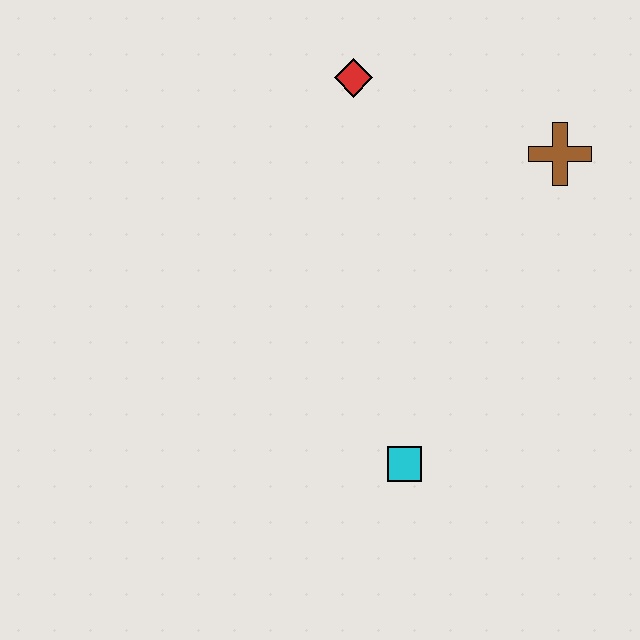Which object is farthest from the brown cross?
The cyan square is farthest from the brown cross.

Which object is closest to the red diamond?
The brown cross is closest to the red diamond.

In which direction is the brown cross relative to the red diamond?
The brown cross is to the right of the red diamond.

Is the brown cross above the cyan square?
Yes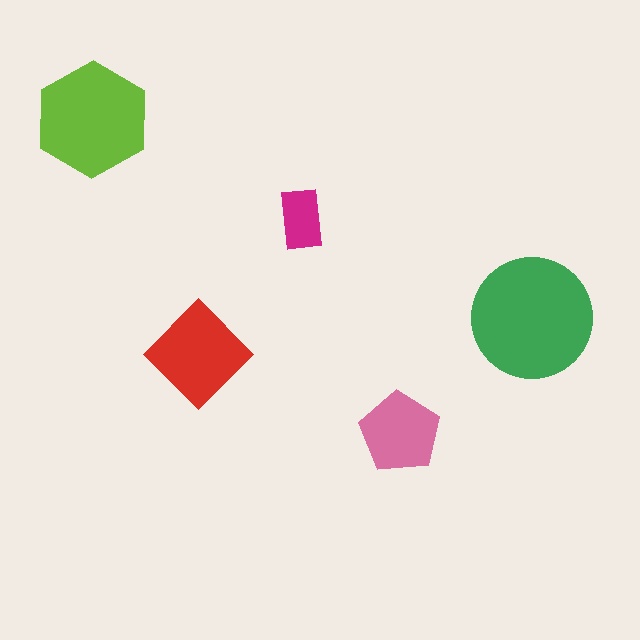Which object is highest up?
The lime hexagon is topmost.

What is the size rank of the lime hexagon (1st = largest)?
2nd.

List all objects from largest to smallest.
The green circle, the lime hexagon, the red diamond, the pink pentagon, the magenta rectangle.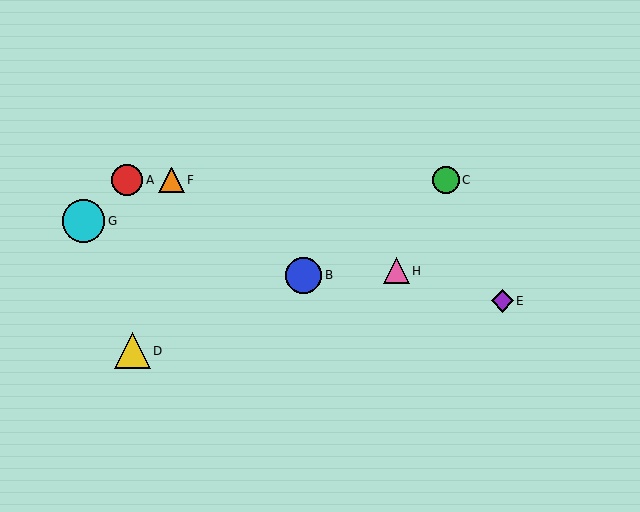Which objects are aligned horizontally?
Objects A, C, F are aligned horizontally.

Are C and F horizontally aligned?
Yes, both are at y≈180.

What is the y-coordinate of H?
Object H is at y≈271.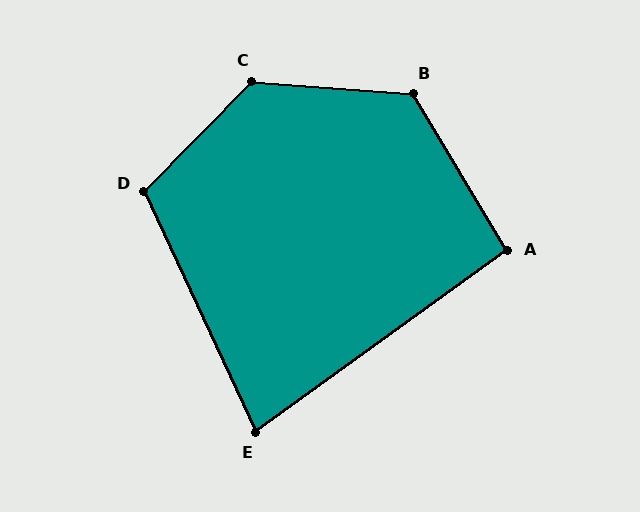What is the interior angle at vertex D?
Approximately 111 degrees (obtuse).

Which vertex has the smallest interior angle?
E, at approximately 79 degrees.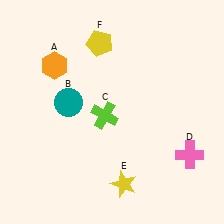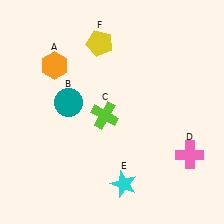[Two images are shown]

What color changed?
The star (E) changed from yellow in Image 1 to cyan in Image 2.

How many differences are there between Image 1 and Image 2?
There is 1 difference between the two images.